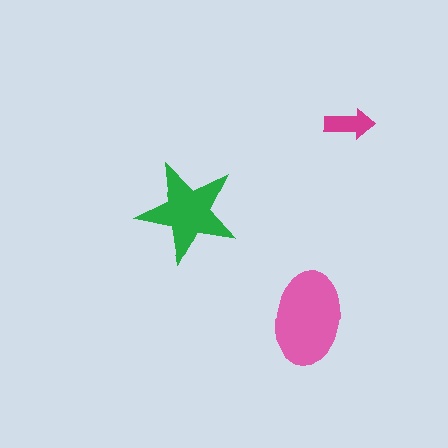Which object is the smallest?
The magenta arrow.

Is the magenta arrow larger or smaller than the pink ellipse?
Smaller.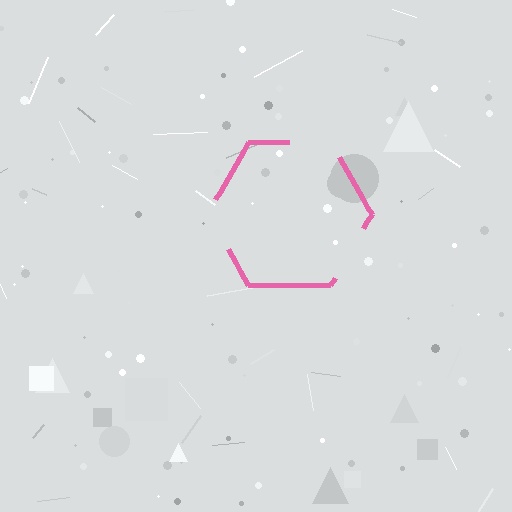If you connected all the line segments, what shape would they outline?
They would outline a hexagon.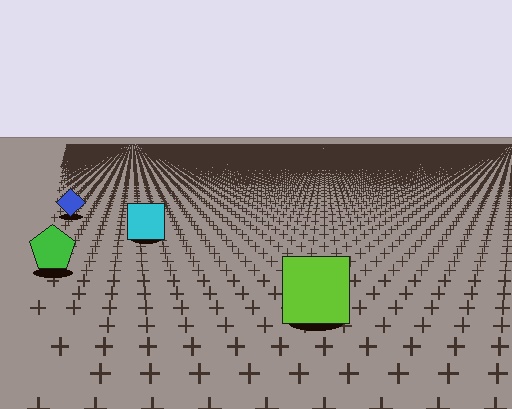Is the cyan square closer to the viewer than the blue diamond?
Yes. The cyan square is closer — you can tell from the texture gradient: the ground texture is coarser near it.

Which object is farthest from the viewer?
The blue diamond is farthest from the viewer. It appears smaller and the ground texture around it is denser.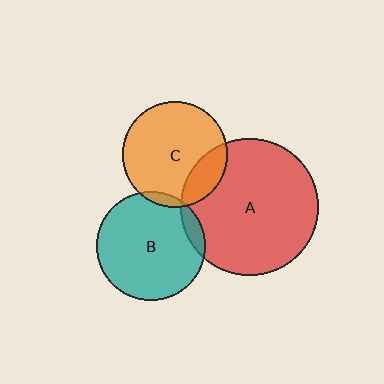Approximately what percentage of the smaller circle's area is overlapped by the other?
Approximately 10%.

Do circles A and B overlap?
Yes.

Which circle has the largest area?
Circle A (red).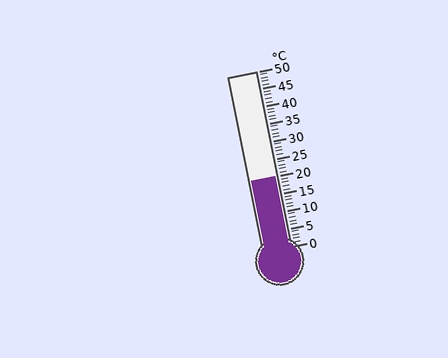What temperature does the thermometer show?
The thermometer shows approximately 20°C.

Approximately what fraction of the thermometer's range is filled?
The thermometer is filled to approximately 40% of its range.